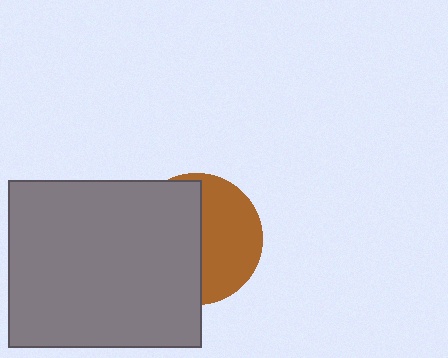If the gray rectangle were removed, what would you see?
You would see the complete brown circle.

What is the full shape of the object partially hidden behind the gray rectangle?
The partially hidden object is a brown circle.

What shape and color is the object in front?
The object in front is a gray rectangle.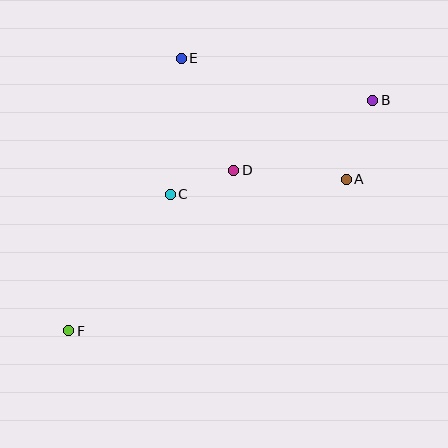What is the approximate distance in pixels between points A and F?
The distance between A and F is approximately 316 pixels.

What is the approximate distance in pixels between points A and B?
The distance between A and B is approximately 84 pixels.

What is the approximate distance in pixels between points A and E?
The distance between A and E is approximately 204 pixels.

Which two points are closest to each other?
Points C and D are closest to each other.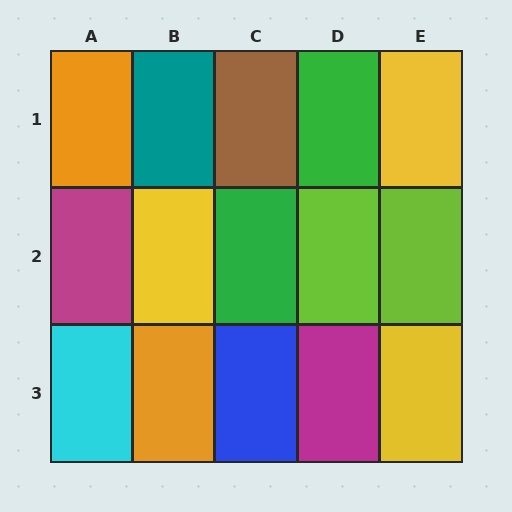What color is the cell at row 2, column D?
Lime.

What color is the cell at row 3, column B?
Orange.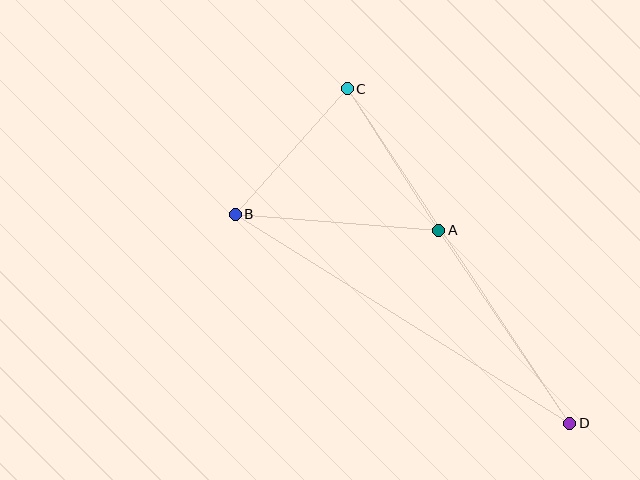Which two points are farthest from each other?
Points C and D are farthest from each other.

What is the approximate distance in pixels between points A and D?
The distance between A and D is approximately 233 pixels.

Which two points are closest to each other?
Points B and C are closest to each other.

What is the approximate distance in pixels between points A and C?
The distance between A and C is approximately 169 pixels.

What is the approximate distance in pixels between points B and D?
The distance between B and D is approximately 394 pixels.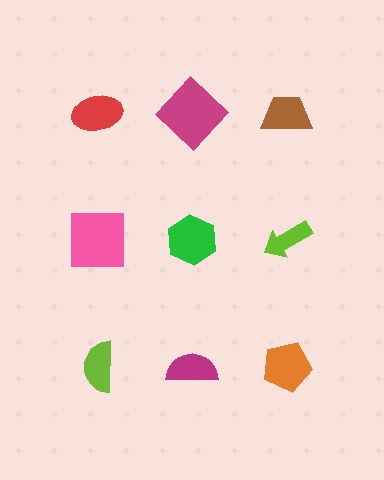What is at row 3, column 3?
An orange pentagon.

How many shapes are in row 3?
3 shapes.